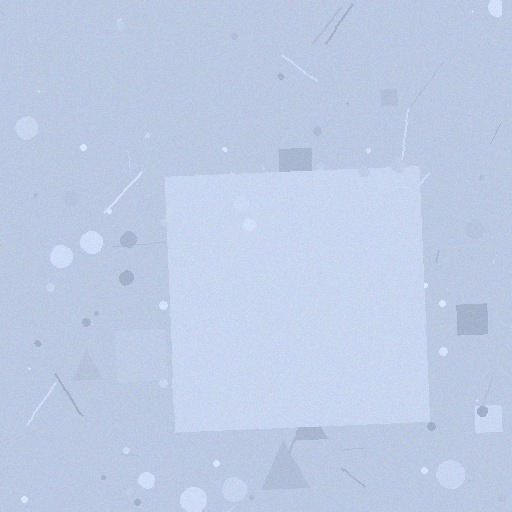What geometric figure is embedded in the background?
A square is embedded in the background.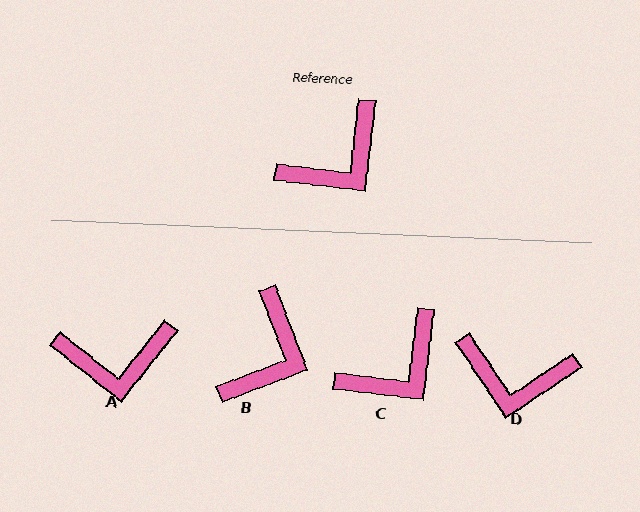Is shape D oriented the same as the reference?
No, it is off by about 49 degrees.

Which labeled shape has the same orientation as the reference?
C.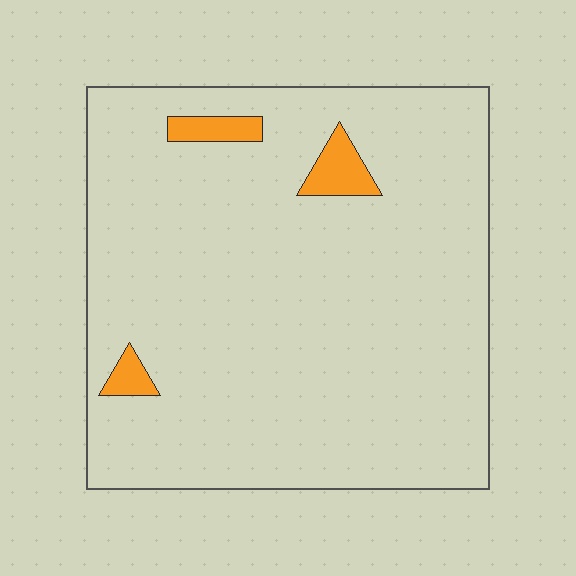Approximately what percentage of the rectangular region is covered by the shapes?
Approximately 5%.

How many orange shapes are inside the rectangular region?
3.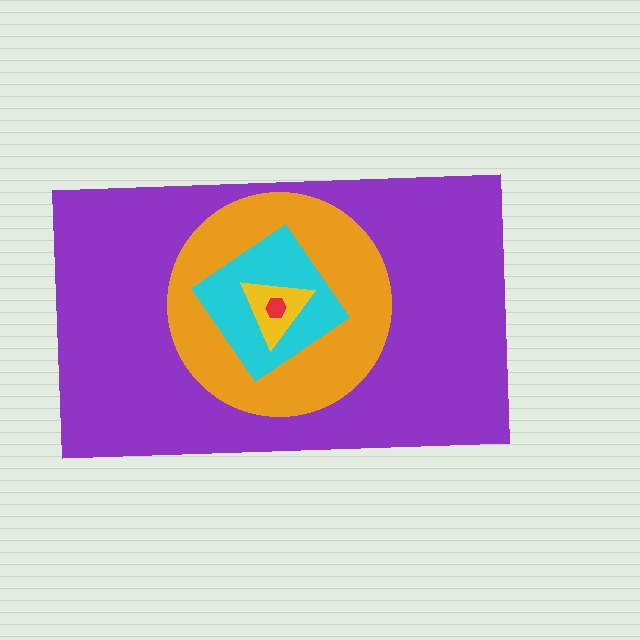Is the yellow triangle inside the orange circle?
Yes.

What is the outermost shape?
The purple rectangle.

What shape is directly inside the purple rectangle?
The orange circle.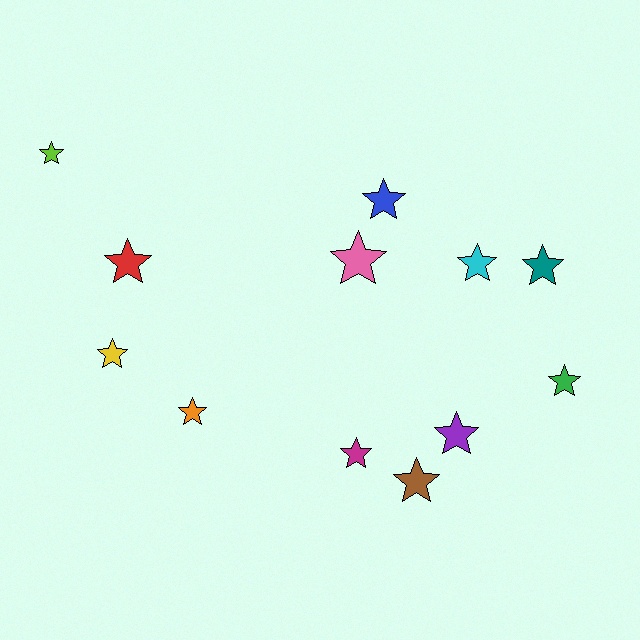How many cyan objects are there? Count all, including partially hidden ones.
There is 1 cyan object.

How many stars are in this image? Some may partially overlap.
There are 12 stars.